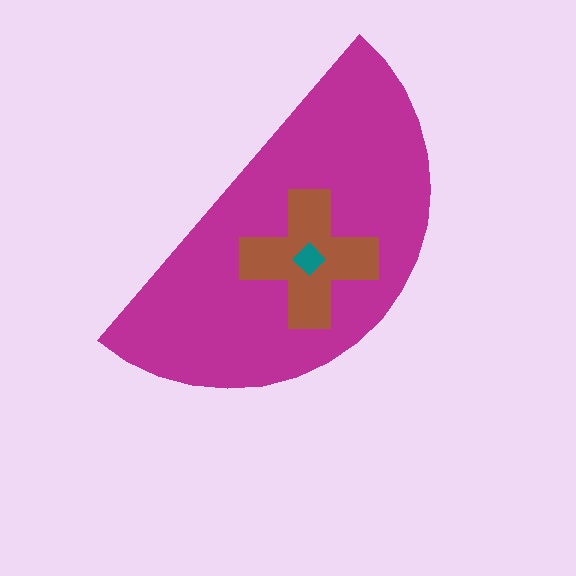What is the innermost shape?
The teal diamond.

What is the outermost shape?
The magenta semicircle.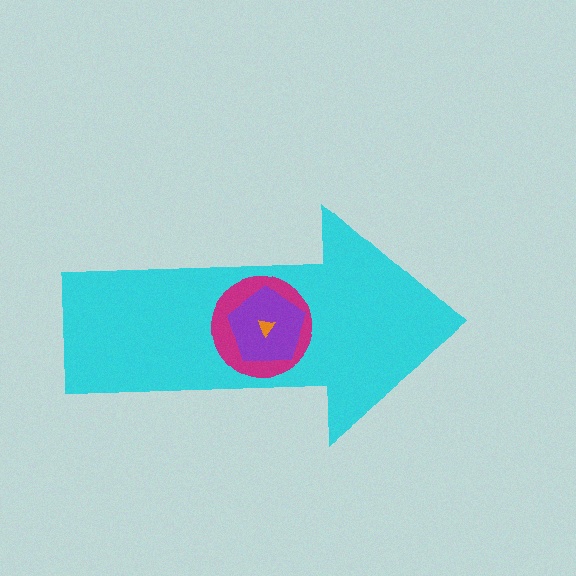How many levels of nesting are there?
4.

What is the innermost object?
The orange triangle.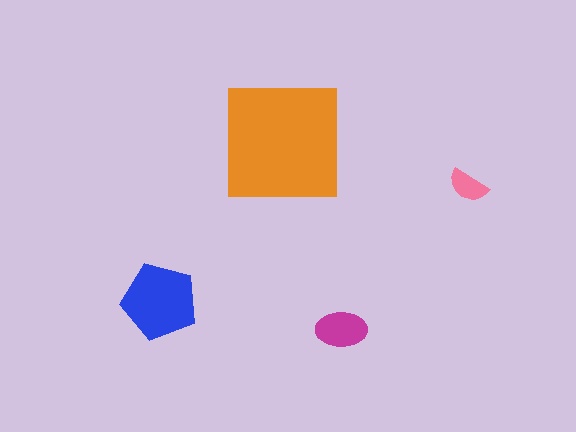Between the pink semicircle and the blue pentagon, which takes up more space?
The blue pentagon.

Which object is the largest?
The orange square.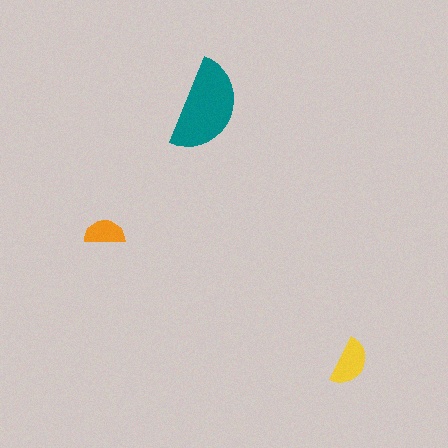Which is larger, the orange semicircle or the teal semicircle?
The teal one.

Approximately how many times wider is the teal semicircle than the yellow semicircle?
About 2 times wider.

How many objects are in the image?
There are 3 objects in the image.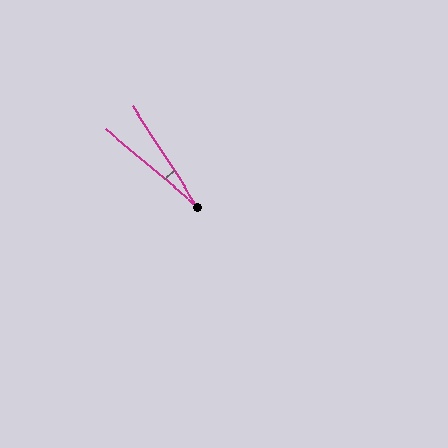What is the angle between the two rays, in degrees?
Approximately 17 degrees.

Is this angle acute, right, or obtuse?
It is acute.